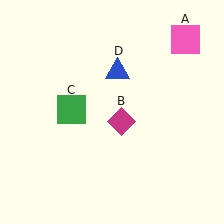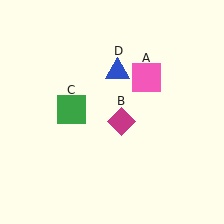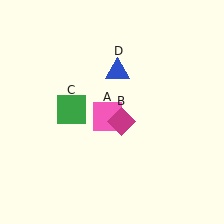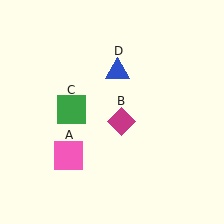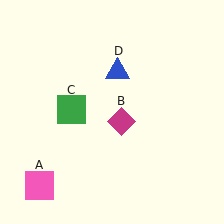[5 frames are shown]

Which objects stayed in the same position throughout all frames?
Magenta diamond (object B) and green square (object C) and blue triangle (object D) remained stationary.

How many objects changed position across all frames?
1 object changed position: pink square (object A).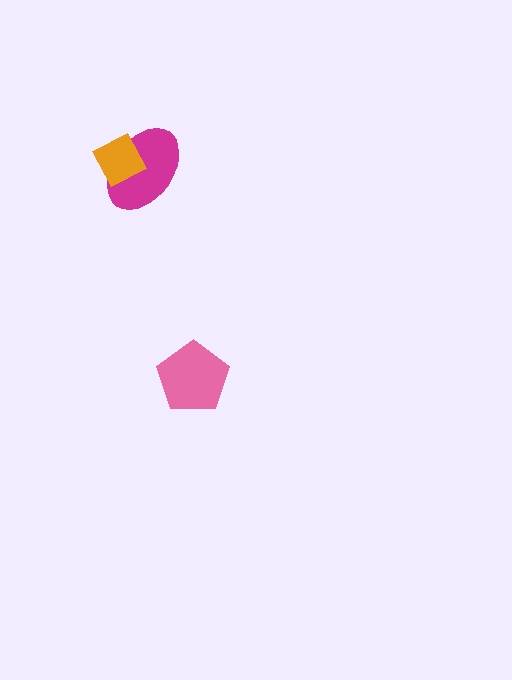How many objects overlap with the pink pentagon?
0 objects overlap with the pink pentagon.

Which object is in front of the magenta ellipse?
The orange diamond is in front of the magenta ellipse.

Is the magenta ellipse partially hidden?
Yes, it is partially covered by another shape.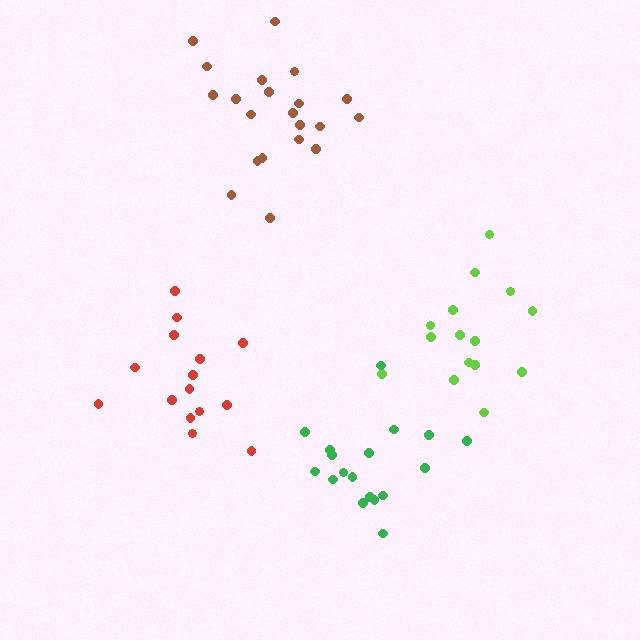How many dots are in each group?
Group 1: 15 dots, Group 2: 15 dots, Group 3: 21 dots, Group 4: 18 dots (69 total).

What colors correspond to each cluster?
The clusters are colored: red, lime, brown, green.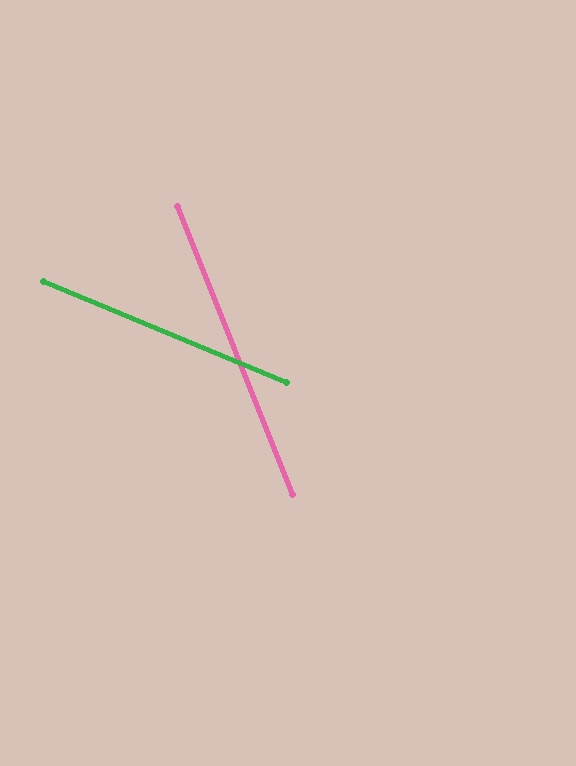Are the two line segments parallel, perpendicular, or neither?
Neither parallel nor perpendicular — they differ by about 46°.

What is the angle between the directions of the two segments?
Approximately 46 degrees.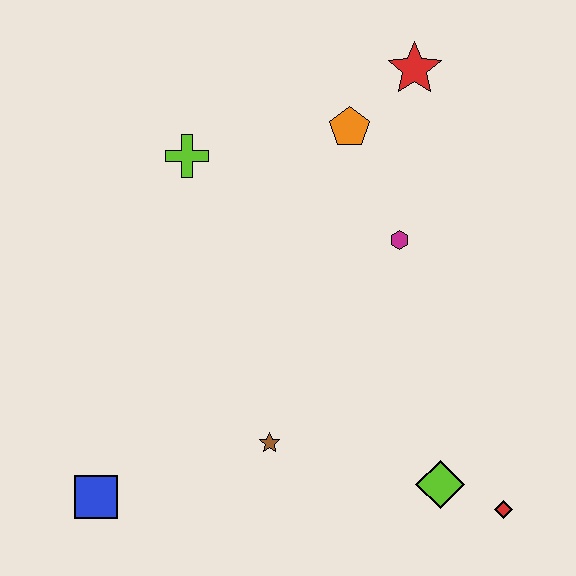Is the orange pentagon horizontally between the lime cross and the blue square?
No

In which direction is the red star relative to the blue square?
The red star is above the blue square.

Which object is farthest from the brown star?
The red star is farthest from the brown star.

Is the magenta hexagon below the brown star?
No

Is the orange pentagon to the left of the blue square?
No